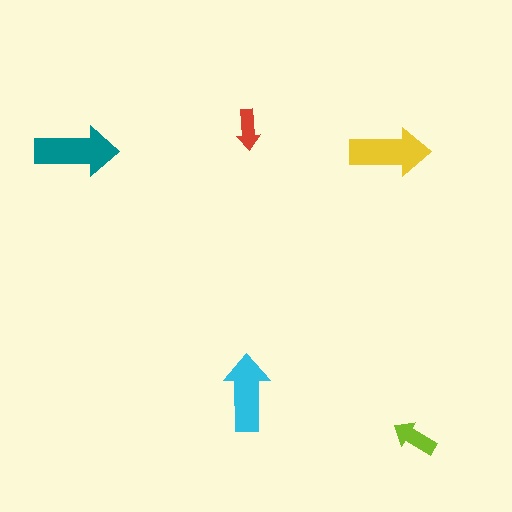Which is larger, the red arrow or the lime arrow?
The lime one.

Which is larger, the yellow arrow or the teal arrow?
The teal one.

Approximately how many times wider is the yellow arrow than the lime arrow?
About 2 times wider.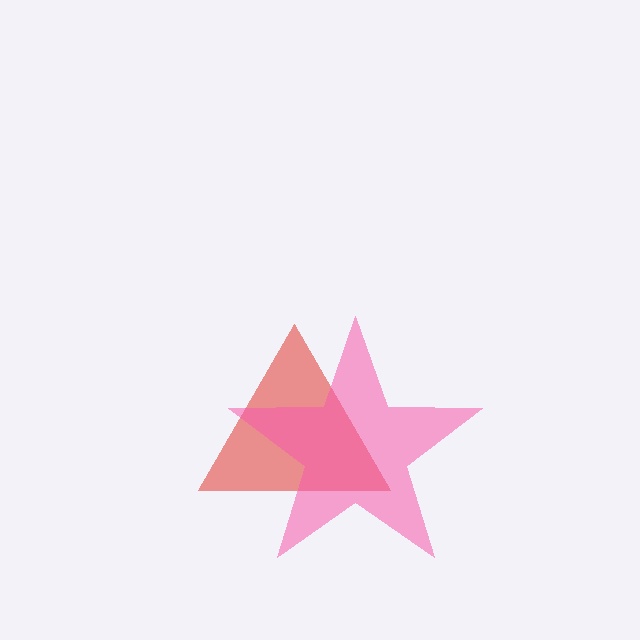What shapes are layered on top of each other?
The layered shapes are: a red triangle, a pink star.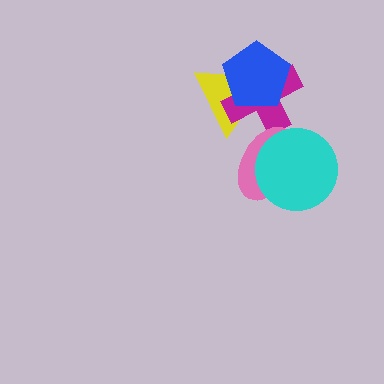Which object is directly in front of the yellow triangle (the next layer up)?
The magenta cross is directly in front of the yellow triangle.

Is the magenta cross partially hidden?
Yes, it is partially covered by another shape.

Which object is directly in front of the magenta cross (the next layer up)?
The pink ellipse is directly in front of the magenta cross.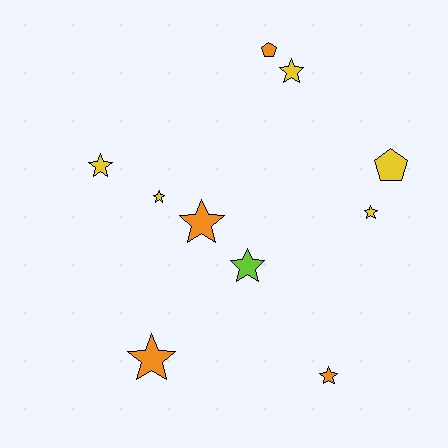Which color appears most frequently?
Yellow, with 5 objects.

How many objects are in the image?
There are 10 objects.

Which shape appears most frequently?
Star, with 8 objects.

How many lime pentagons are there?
There are no lime pentagons.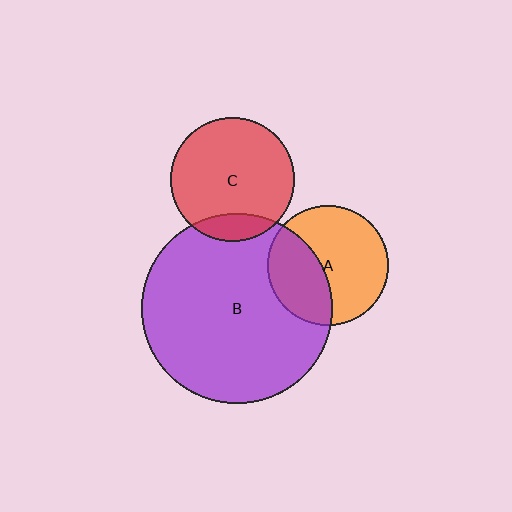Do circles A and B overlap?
Yes.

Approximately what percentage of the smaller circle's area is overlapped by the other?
Approximately 40%.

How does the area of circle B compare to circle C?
Approximately 2.4 times.